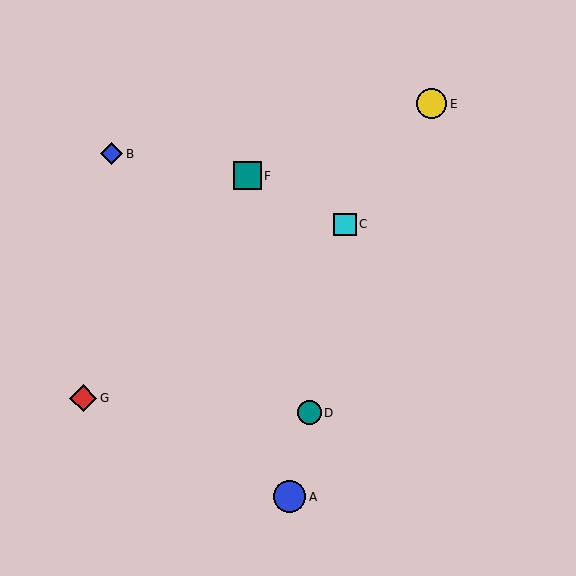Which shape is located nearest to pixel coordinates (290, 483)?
The blue circle (labeled A) at (290, 497) is nearest to that location.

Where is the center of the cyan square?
The center of the cyan square is at (345, 224).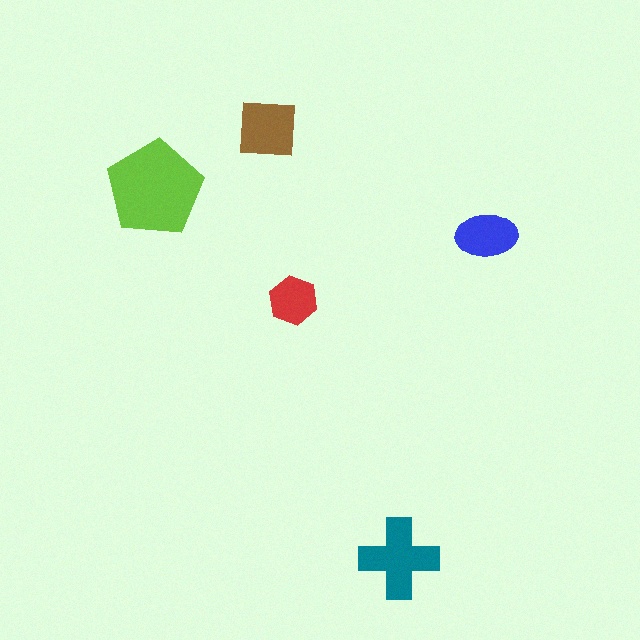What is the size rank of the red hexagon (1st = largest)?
5th.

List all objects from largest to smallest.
The lime pentagon, the teal cross, the brown square, the blue ellipse, the red hexagon.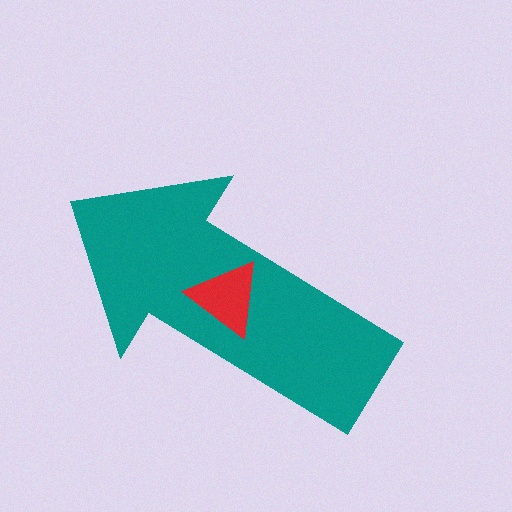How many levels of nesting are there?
2.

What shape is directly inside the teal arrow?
The red triangle.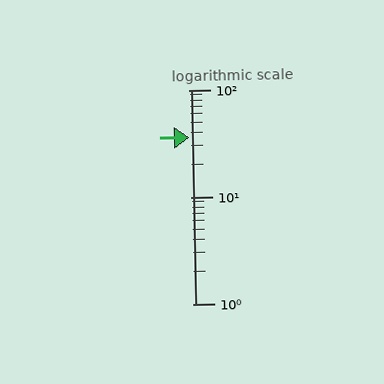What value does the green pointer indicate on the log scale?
The pointer indicates approximately 36.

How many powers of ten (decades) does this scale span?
The scale spans 2 decades, from 1 to 100.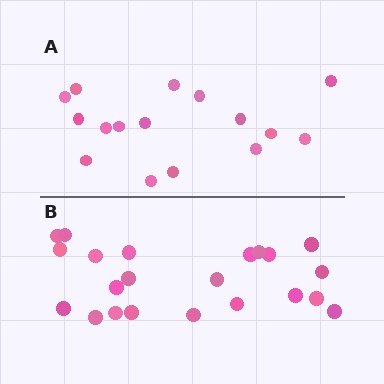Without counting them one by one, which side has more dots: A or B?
Region B (the bottom region) has more dots.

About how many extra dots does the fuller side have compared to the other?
Region B has about 6 more dots than region A.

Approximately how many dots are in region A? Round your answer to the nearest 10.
About 20 dots. (The exact count is 16, which rounds to 20.)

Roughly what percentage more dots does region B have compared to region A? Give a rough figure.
About 40% more.